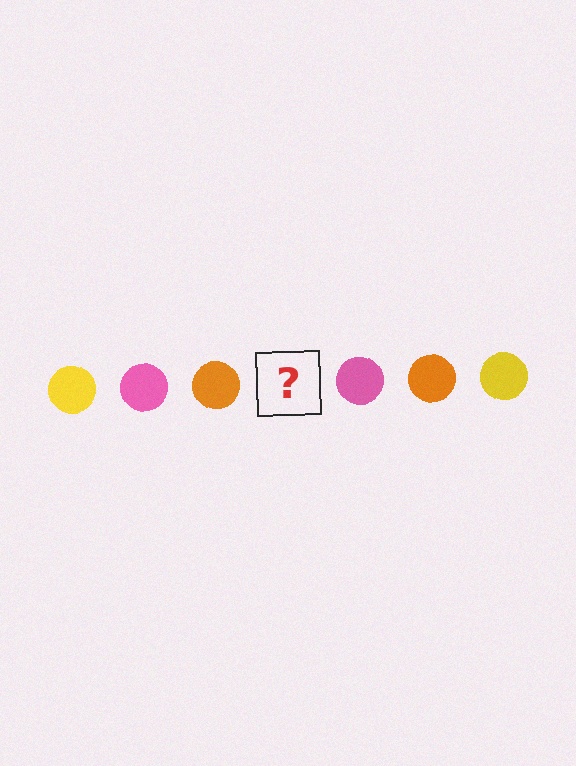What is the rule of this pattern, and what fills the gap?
The rule is that the pattern cycles through yellow, pink, orange circles. The gap should be filled with a yellow circle.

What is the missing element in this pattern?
The missing element is a yellow circle.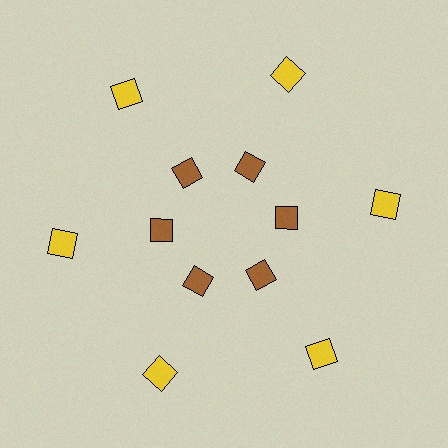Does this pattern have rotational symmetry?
Yes, this pattern has 6-fold rotational symmetry. It looks the same after rotating 60 degrees around the center.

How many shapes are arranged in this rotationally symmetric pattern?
There are 12 shapes, arranged in 6 groups of 2.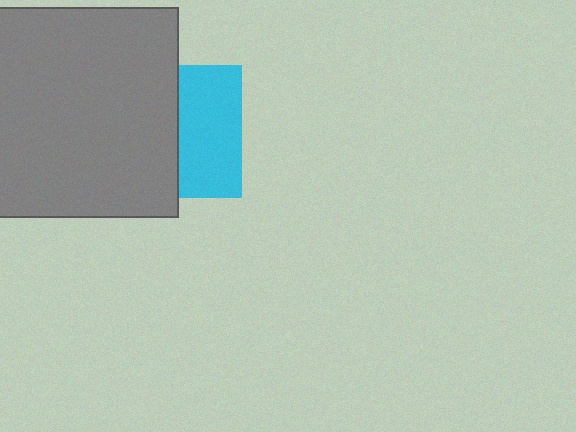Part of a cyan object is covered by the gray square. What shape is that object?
It is a square.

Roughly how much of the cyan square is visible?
About half of it is visible (roughly 47%).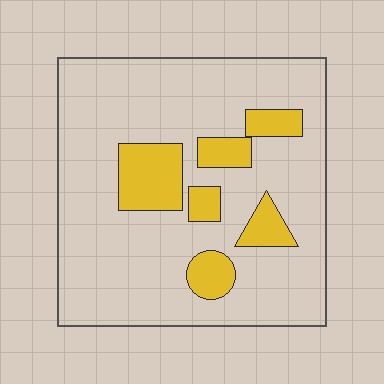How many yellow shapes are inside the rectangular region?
6.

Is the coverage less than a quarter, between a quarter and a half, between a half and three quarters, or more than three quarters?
Less than a quarter.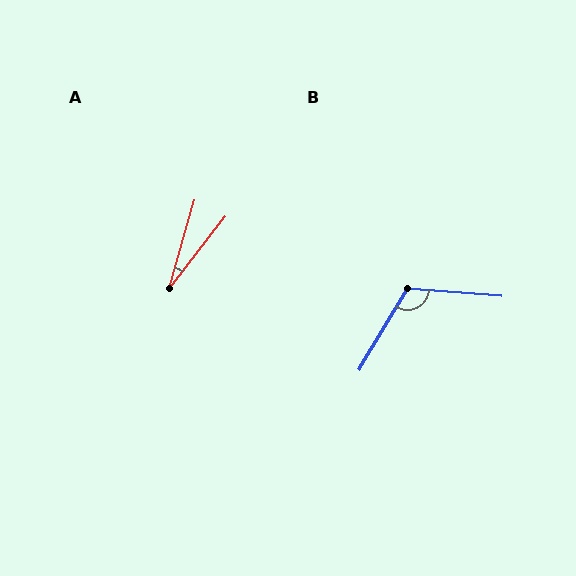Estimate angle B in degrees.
Approximately 116 degrees.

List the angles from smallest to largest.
A (22°), B (116°).